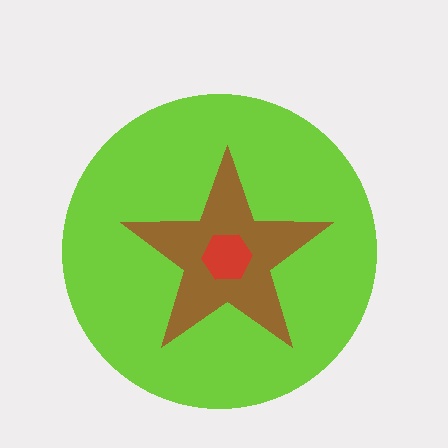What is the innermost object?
The red hexagon.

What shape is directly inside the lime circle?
The brown star.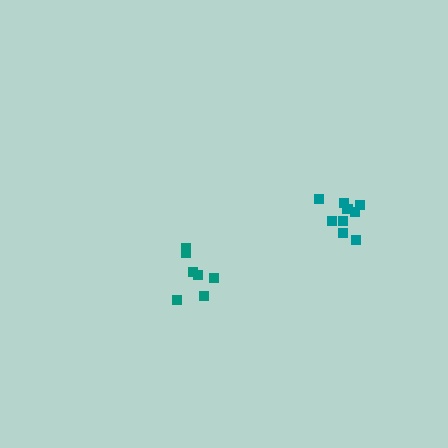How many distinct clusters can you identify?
There are 2 distinct clusters.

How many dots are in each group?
Group 1: 7 dots, Group 2: 10 dots (17 total).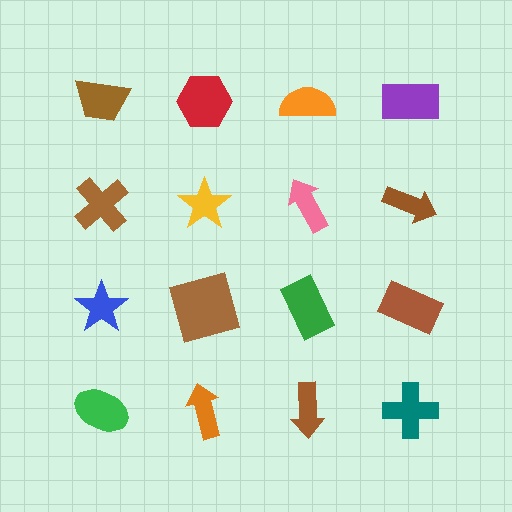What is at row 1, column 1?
A brown trapezoid.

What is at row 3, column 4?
A brown rectangle.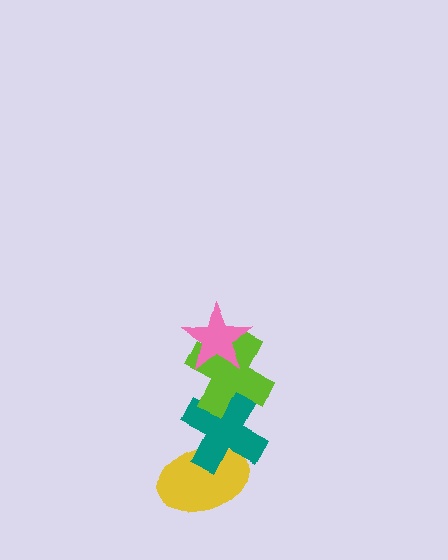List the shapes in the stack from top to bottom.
From top to bottom: the pink star, the lime cross, the teal cross, the yellow ellipse.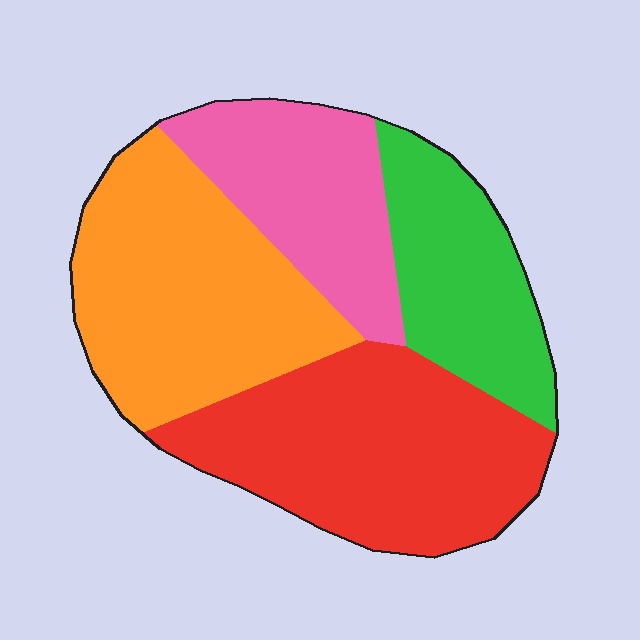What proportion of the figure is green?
Green covers about 20% of the figure.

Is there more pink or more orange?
Orange.